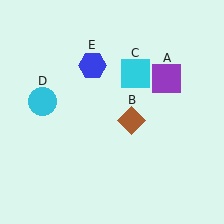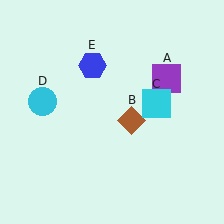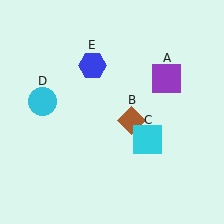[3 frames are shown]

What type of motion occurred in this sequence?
The cyan square (object C) rotated clockwise around the center of the scene.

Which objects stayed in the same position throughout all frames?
Purple square (object A) and brown diamond (object B) and cyan circle (object D) and blue hexagon (object E) remained stationary.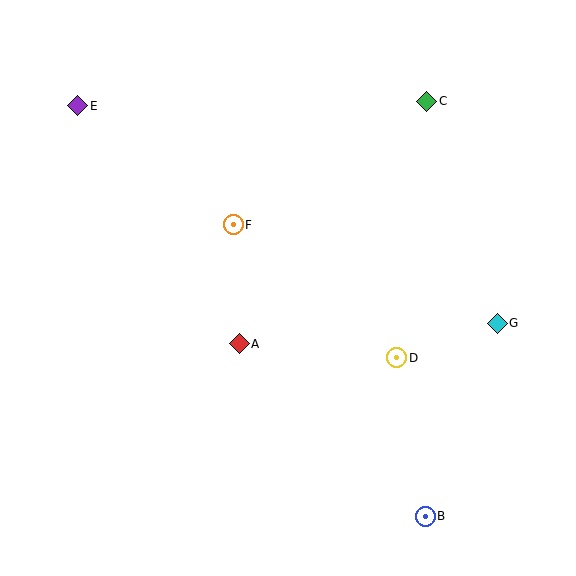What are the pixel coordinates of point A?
Point A is at (239, 344).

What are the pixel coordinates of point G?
Point G is at (497, 323).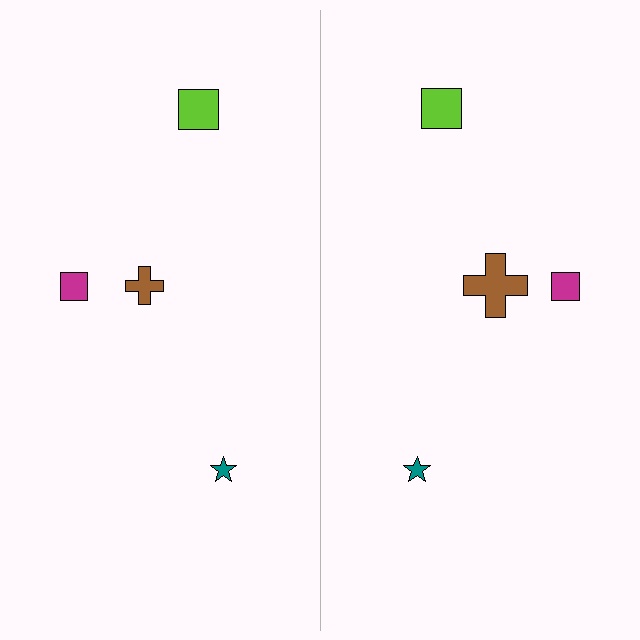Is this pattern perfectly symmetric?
No, the pattern is not perfectly symmetric. The brown cross on the right side has a different size than its mirror counterpart.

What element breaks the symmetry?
The brown cross on the right side has a different size than its mirror counterpart.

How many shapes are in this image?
There are 8 shapes in this image.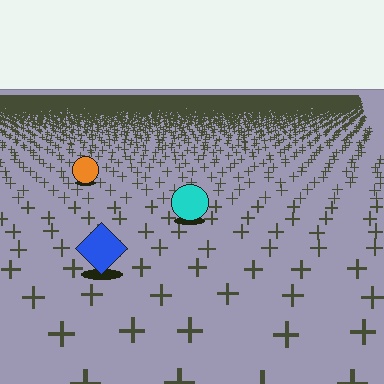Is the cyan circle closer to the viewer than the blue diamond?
No. The blue diamond is closer — you can tell from the texture gradient: the ground texture is coarser near it.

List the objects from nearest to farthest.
From nearest to farthest: the blue diamond, the cyan circle, the orange circle.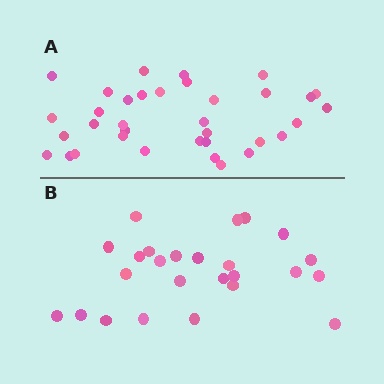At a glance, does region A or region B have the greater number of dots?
Region A (the top region) has more dots.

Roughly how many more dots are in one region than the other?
Region A has roughly 10 or so more dots than region B.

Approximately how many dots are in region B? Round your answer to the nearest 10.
About 20 dots. (The exact count is 25, which rounds to 20.)